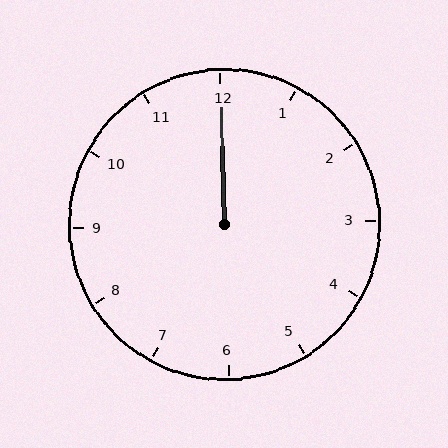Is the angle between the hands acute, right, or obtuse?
It is acute.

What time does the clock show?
12:00.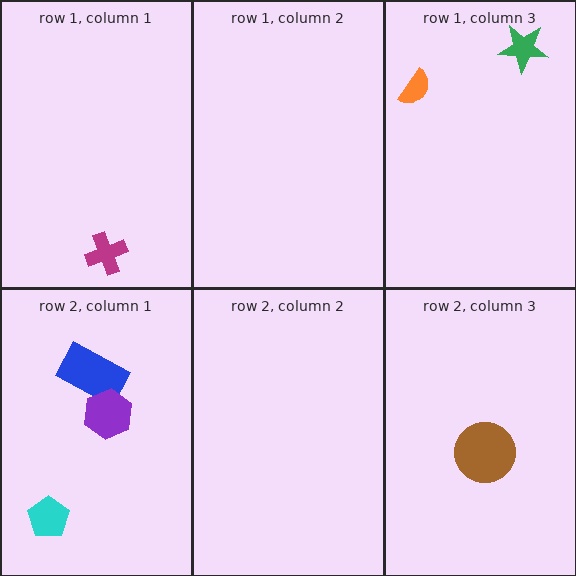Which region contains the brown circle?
The row 2, column 3 region.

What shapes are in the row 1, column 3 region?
The green star, the orange semicircle.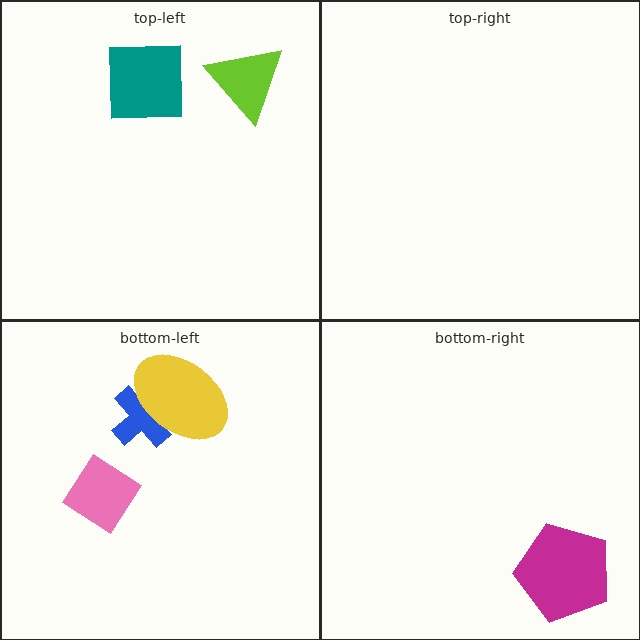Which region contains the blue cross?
The bottom-left region.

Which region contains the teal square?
The top-left region.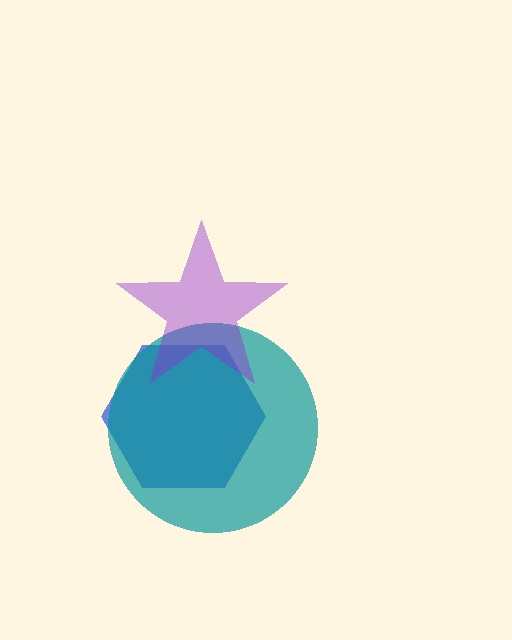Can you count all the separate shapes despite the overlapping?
Yes, there are 3 separate shapes.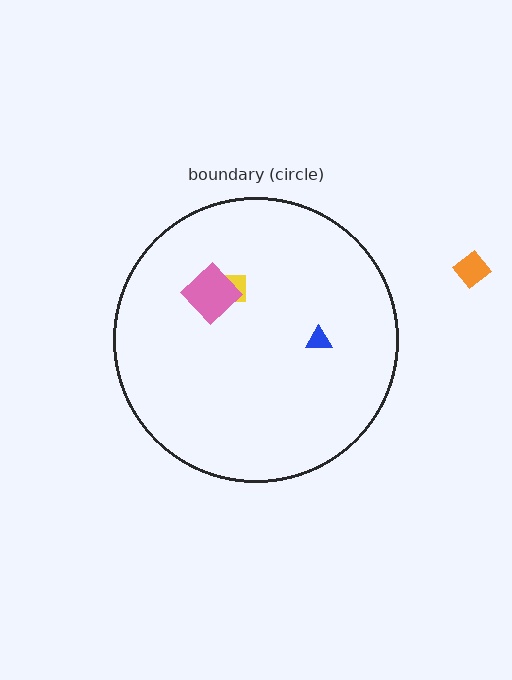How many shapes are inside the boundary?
3 inside, 1 outside.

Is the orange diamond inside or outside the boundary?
Outside.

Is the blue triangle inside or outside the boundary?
Inside.